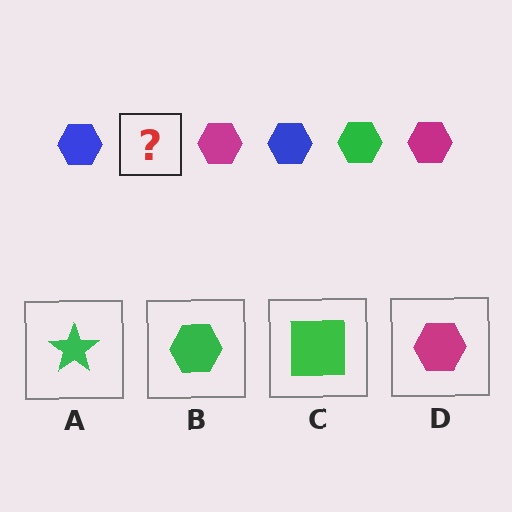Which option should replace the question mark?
Option B.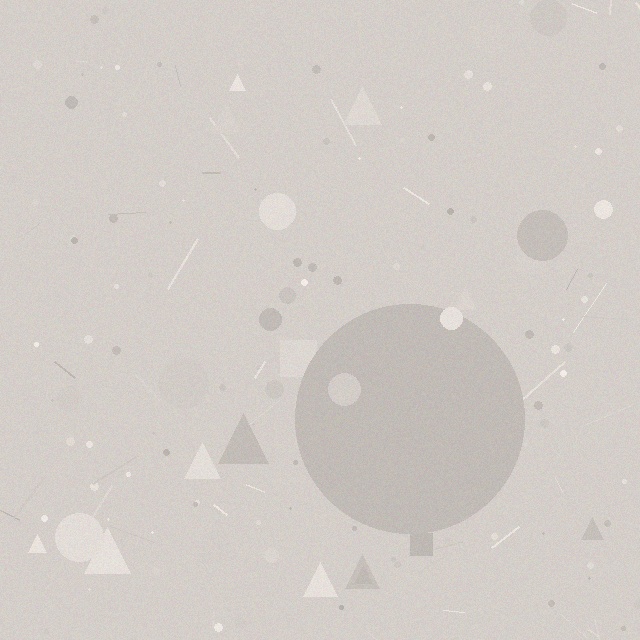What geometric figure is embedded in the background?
A circle is embedded in the background.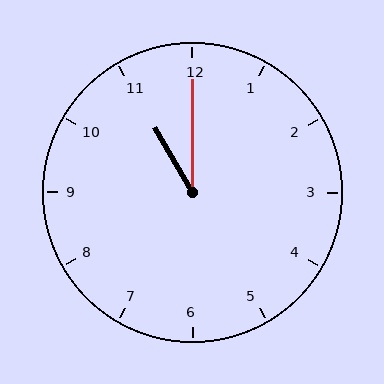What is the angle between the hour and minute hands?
Approximately 30 degrees.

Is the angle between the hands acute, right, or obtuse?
It is acute.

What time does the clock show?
11:00.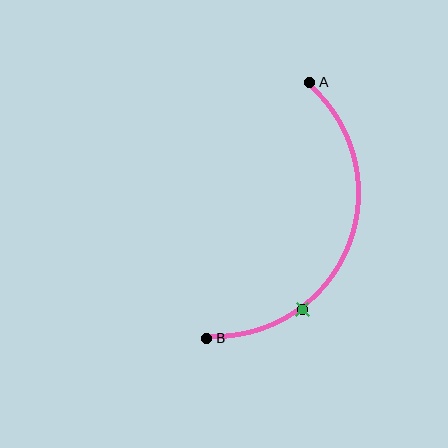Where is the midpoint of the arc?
The arc midpoint is the point on the curve farthest from the straight line joining A and B. It sits to the right of that line.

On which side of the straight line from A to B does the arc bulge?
The arc bulges to the right of the straight line connecting A and B.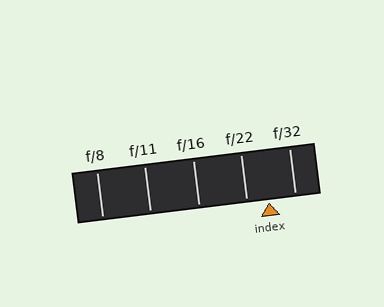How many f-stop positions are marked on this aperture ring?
There are 5 f-stop positions marked.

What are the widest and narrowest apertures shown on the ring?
The widest aperture shown is f/8 and the narrowest is f/32.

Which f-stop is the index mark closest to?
The index mark is closest to f/22.